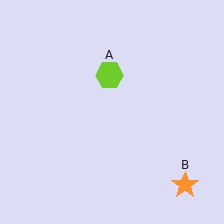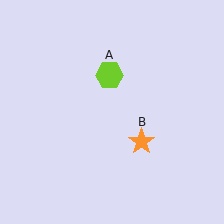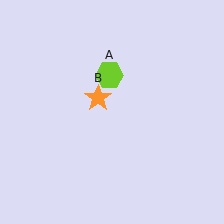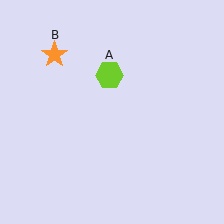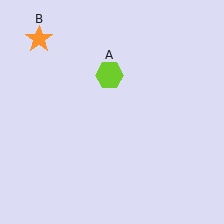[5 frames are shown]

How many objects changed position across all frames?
1 object changed position: orange star (object B).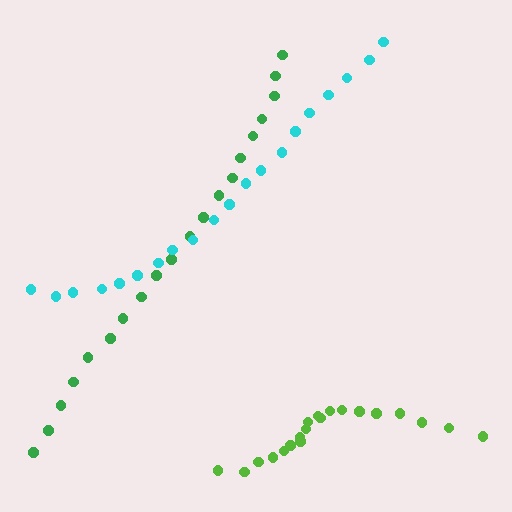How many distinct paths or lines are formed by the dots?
There are 3 distinct paths.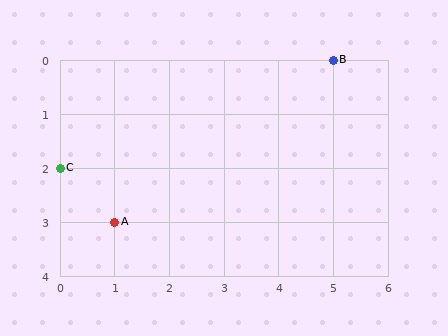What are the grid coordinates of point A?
Point A is at grid coordinates (1, 3).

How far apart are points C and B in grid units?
Points C and B are 5 columns and 2 rows apart (about 5.4 grid units diagonally).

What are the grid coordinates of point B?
Point B is at grid coordinates (5, 0).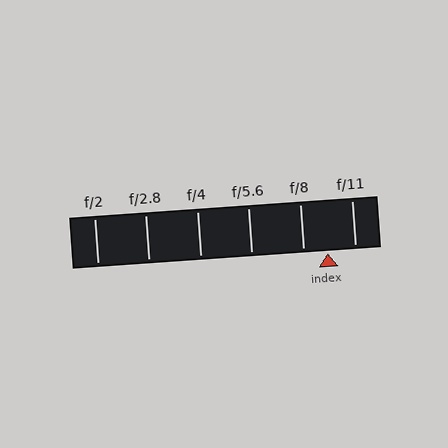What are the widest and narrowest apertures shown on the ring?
The widest aperture shown is f/2 and the narrowest is f/11.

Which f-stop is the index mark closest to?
The index mark is closest to f/8.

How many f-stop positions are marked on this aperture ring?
There are 6 f-stop positions marked.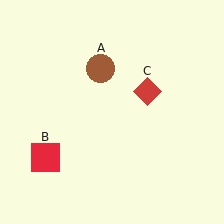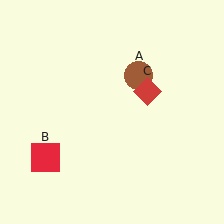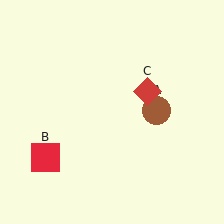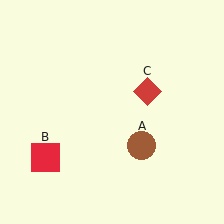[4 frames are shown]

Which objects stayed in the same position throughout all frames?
Red square (object B) and red diamond (object C) remained stationary.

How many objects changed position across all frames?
1 object changed position: brown circle (object A).